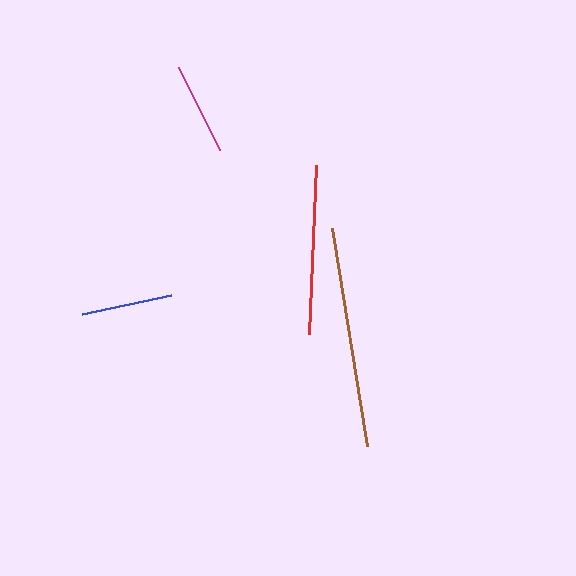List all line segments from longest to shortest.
From longest to shortest: brown, red, magenta, blue.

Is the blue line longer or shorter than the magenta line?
The magenta line is longer than the blue line.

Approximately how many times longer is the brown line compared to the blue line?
The brown line is approximately 2.4 times the length of the blue line.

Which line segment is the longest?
The brown line is the longest at approximately 221 pixels.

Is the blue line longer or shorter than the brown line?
The brown line is longer than the blue line.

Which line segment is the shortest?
The blue line is the shortest at approximately 91 pixels.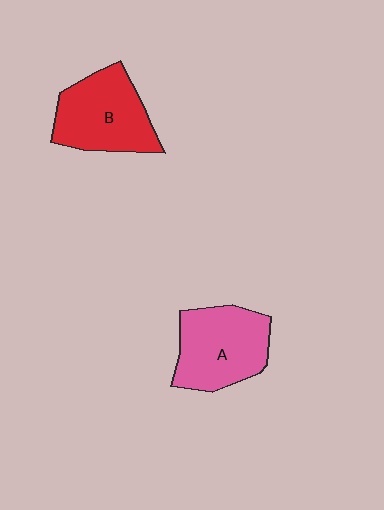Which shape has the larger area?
Shape A (pink).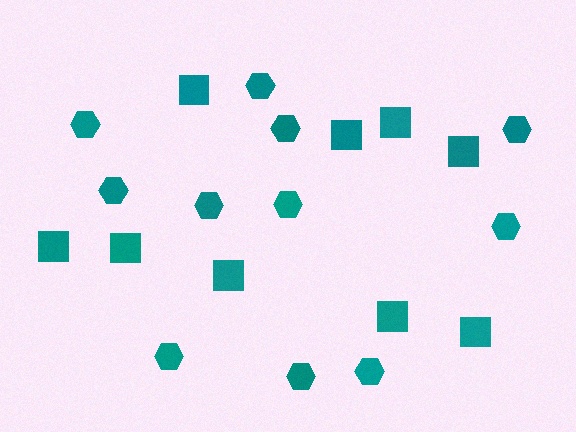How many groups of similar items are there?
There are 2 groups: one group of squares (9) and one group of hexagons (11).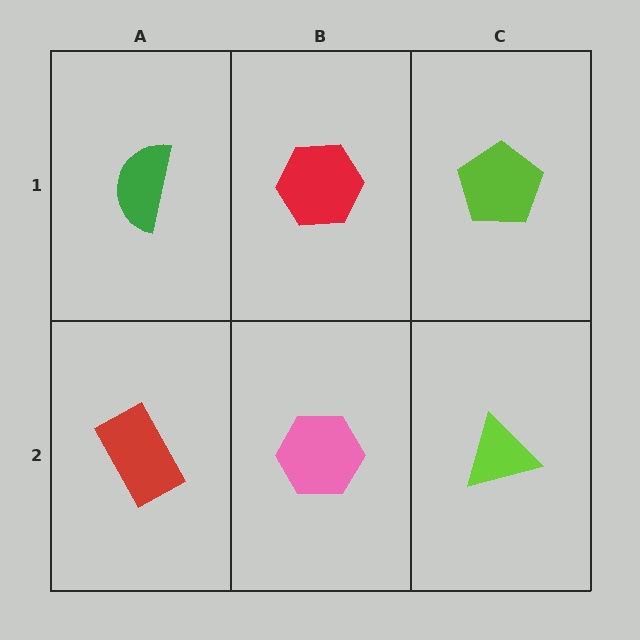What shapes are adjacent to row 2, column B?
A red hexagon (row 1, column B), a red rectangle (row 2, column A), a lime triangle (row 2, column C).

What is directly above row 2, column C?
A lime pentagon.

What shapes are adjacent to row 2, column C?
A lime pentagon (row 1, column C), a pink hexagon (row 2, column B).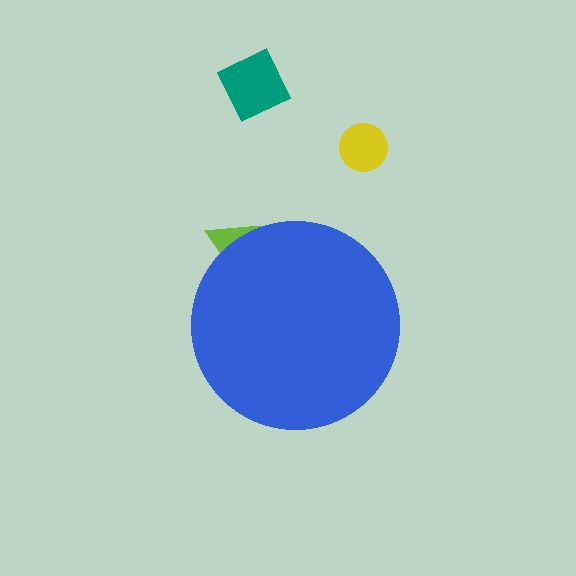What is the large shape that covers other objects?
A blue circle.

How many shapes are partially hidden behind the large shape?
1 shape is partially hidden.